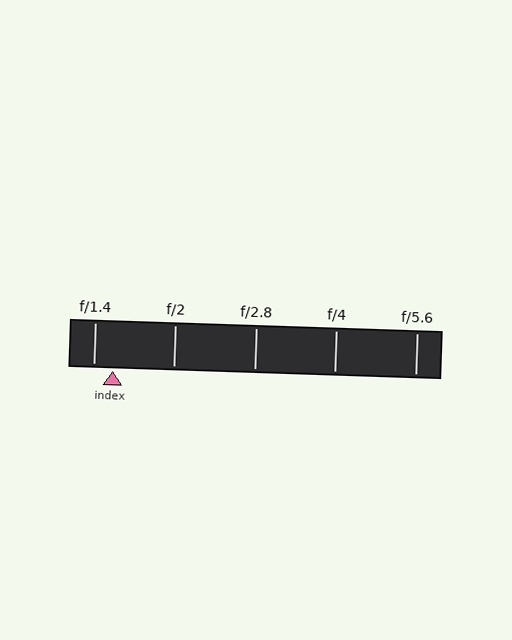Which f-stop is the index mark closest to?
The index mark is closest to f/1.4.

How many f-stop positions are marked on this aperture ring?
There are 5 f-stop positions marked.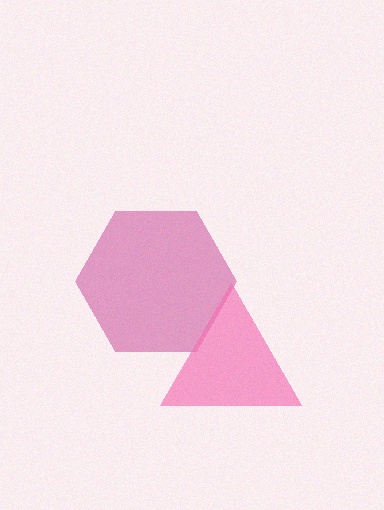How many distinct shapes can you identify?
There are 2 distinct shapes: a magenta hexagon, a pink triangle.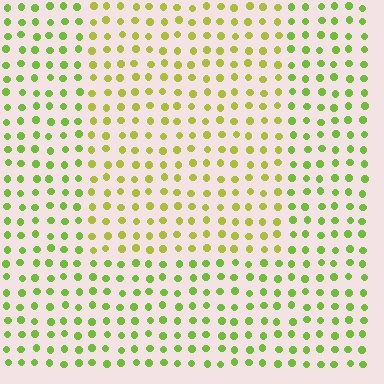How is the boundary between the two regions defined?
The boundary is defined purely by a slight shift in hue (about 27 degrees). Spacing, size, and orientation are identical on both sides.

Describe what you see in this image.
The image is filled with small lime elements in a uniform arrangement. A rectangle-shaped region is visible where the elements are tinted to a slightly different hue, forming a subtle color boundary.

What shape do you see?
I see a rectangle.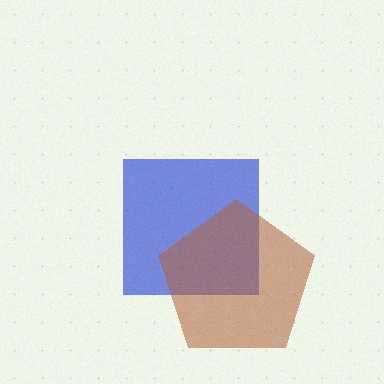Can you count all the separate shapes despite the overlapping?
Yes, there are 2 separate shapes.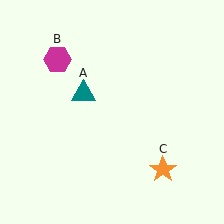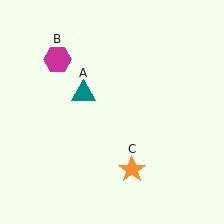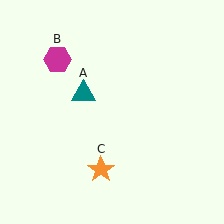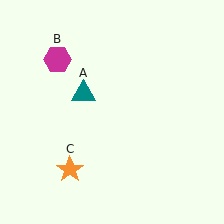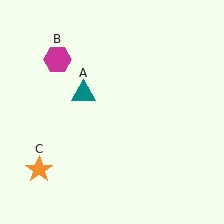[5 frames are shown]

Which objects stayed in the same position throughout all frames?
Teal triangle (object A) and magenta hexagon (object B) remained stationary.